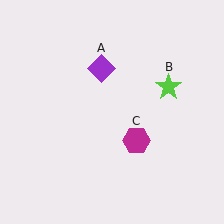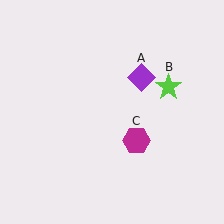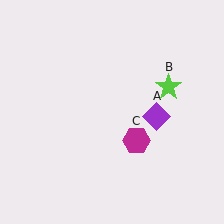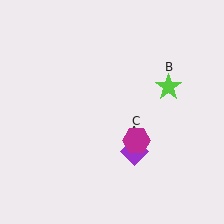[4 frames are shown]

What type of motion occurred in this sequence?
The purple diamond (object A) rotated clockwise around the center of the scene.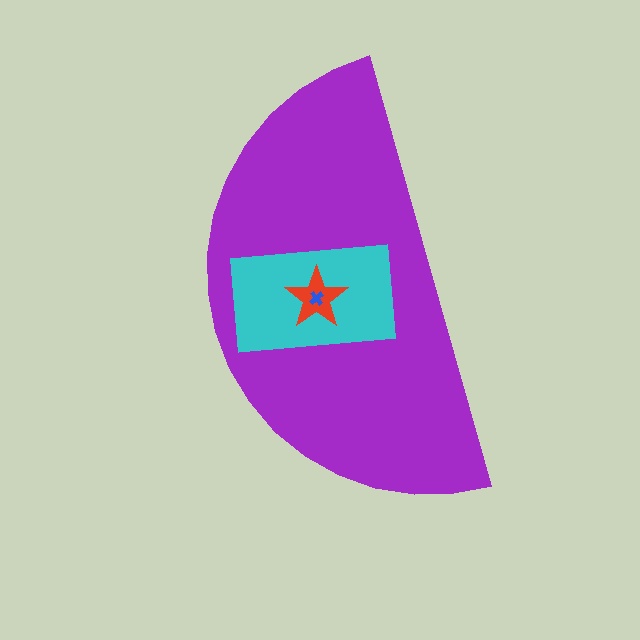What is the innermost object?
The blue cross.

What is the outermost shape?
The purple semicircle.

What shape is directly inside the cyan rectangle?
The red star.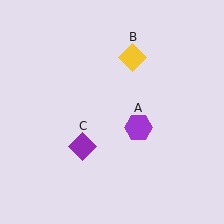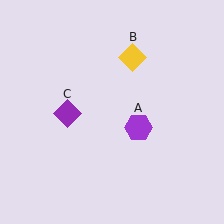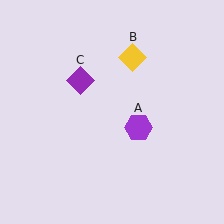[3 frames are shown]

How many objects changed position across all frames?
1 object changed position: purple diamond (object C).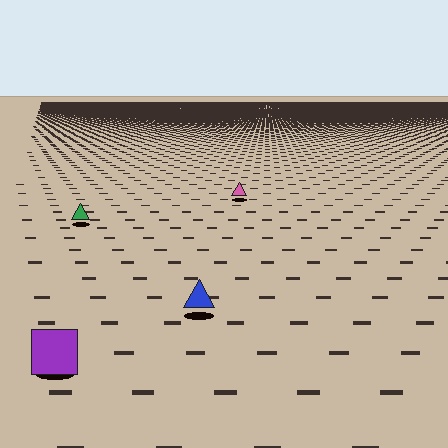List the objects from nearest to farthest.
From nearest to farthest: the purple square, the blue triangle, the green triangle, the pink triangle.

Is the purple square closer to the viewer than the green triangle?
Yes. The purple square is closer — you can tell from the texture gradient: the ground texture is coarser near it.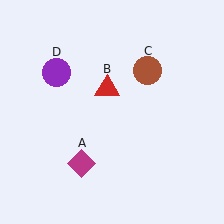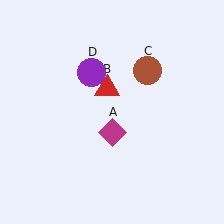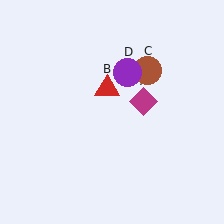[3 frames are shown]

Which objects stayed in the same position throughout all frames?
Red triangle (object B) and brown circle (object C) remained stationary.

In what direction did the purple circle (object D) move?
The purple circle (object D) moved right.